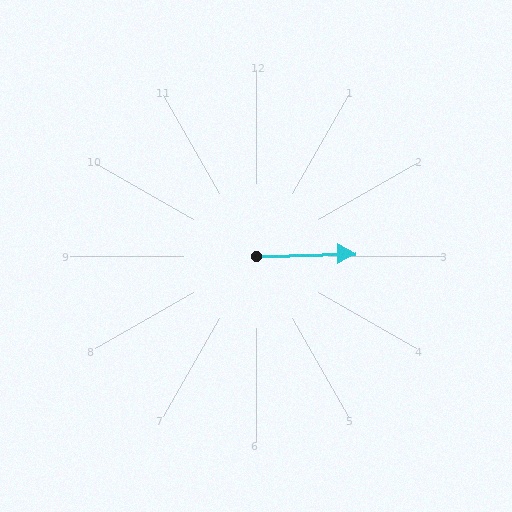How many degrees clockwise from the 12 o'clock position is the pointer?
Approximately 88 degrees.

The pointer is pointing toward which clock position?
Roughly 3 o'clock.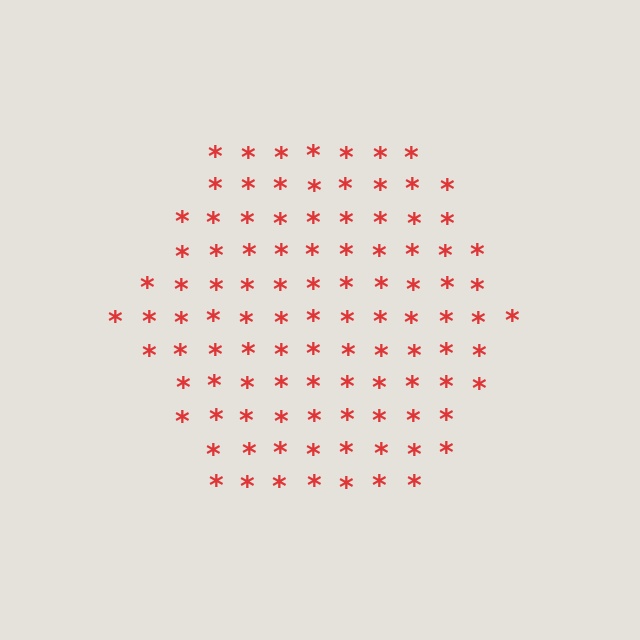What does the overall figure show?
The overall figure shows a hexagon.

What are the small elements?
The small elements are asterisks.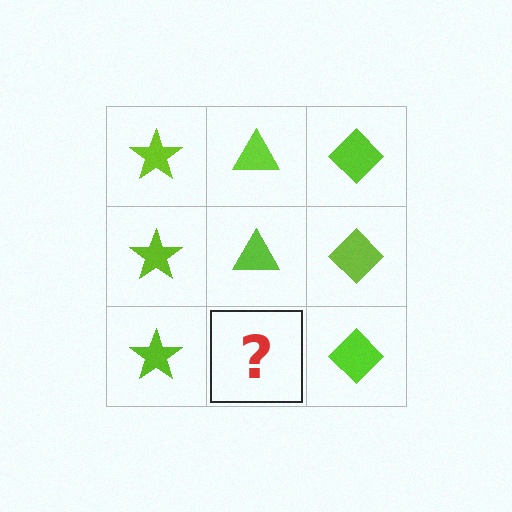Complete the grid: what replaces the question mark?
The question mark should be replaced with a lime triangle.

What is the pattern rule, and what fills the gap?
The rule is that each column has a consistent shape. The gap should be filled with a lime triangle.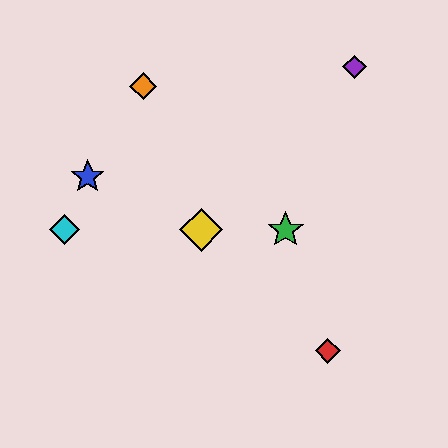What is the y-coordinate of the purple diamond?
The purple diamond is at y≈67.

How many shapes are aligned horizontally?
3 shapes (the green star, the yellow diamond, the cyan diamond) are aligned horizontally.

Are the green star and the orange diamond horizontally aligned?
No, the green star is at y≈230 and the orange diamond is at y≈86.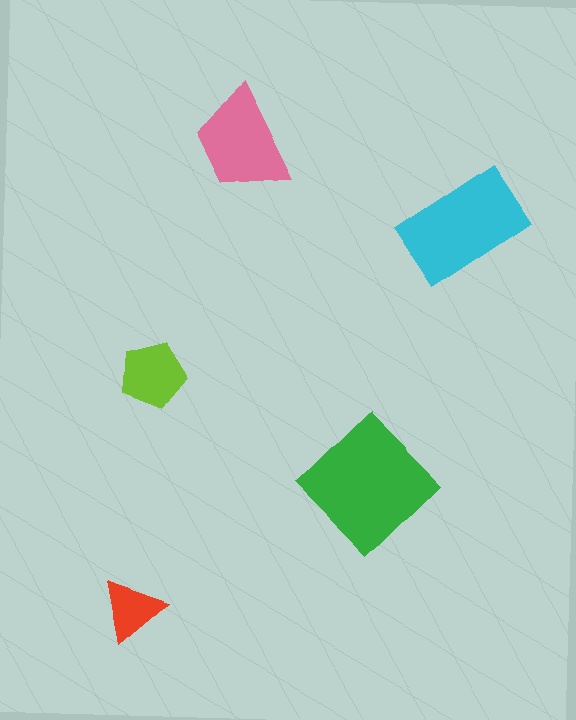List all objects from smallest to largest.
The red triangle, the lime pentagon, the pink trapezoid, the cyan rectangle, the green diamond.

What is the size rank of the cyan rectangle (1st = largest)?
2nd.